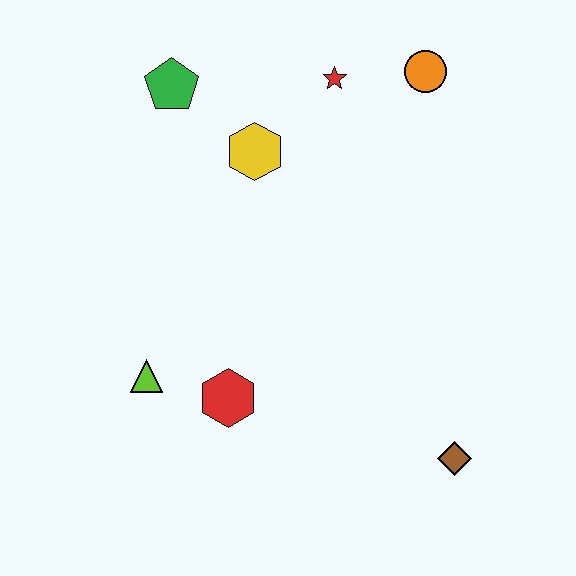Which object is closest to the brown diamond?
The red hexagon is closest to the brown diamond.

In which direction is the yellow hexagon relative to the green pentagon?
The yellow hexagon is to the right of the green pentagon.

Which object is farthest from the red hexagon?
The orange circle is farthest from the red hexagon.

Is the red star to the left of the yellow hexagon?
No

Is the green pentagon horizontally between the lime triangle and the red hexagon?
Yes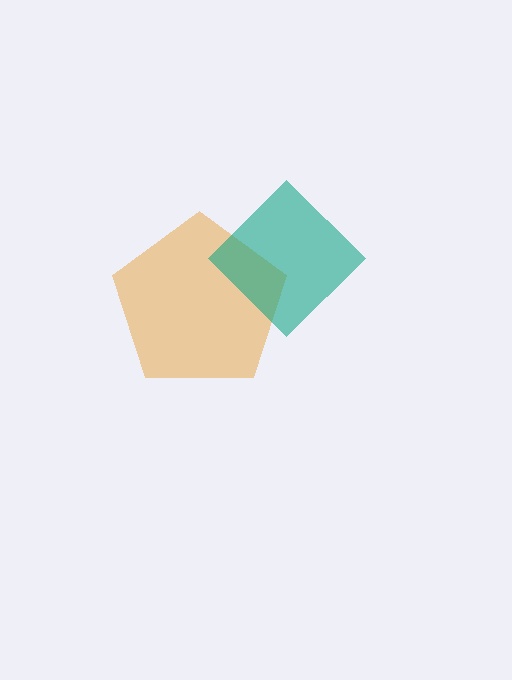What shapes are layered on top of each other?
The layered shapes are: an orange pentagon, a teal diamond.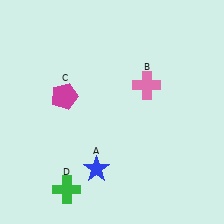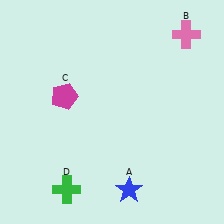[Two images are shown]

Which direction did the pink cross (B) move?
The pink cross (B) moved up.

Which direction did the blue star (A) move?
The blue star (A) moved right.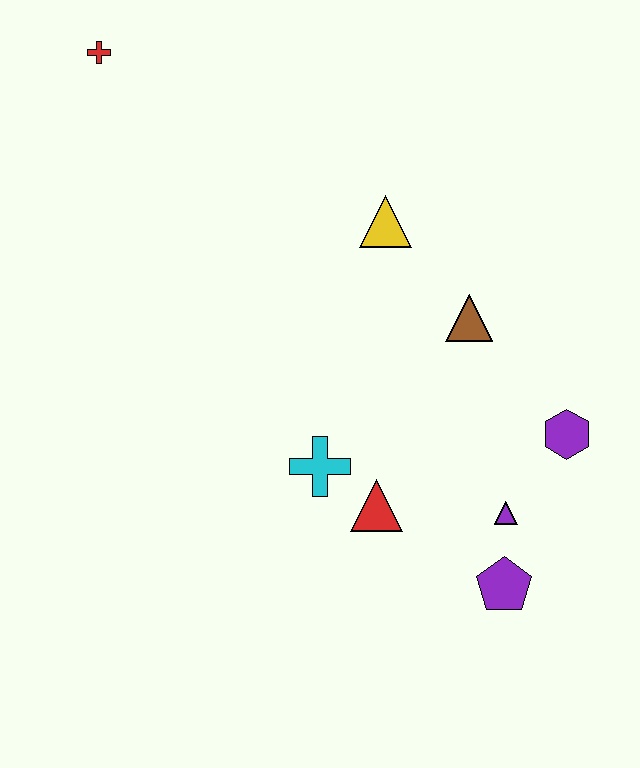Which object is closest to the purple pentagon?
The purple triangle is closest to the purple pentagon.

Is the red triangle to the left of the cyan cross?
No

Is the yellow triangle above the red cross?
No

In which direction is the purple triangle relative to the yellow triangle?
The purple triangle is below the yellow triangle.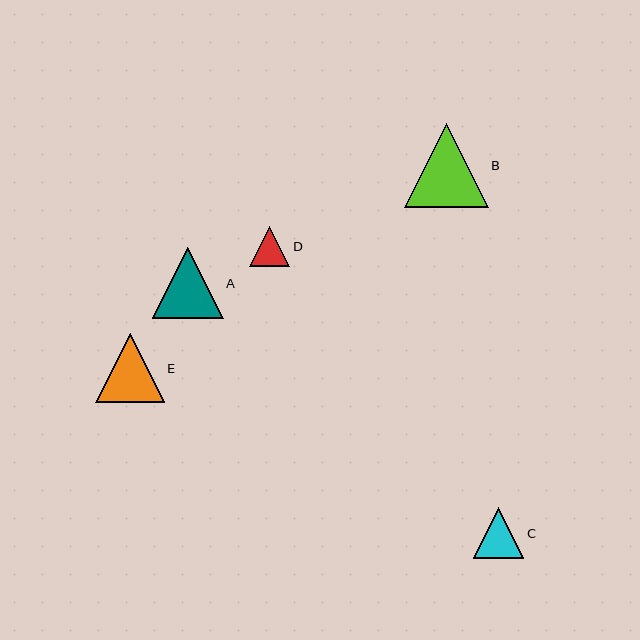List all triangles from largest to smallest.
From largest to smallest: B, A, E, C, D.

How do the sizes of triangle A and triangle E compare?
Triangle A and triangle E are approximately the same size.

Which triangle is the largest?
Triangle B is the largest with a size of approximately 84 pixels.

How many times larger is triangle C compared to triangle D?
Triangle C is approximately 1.3 times the size of triangle D.